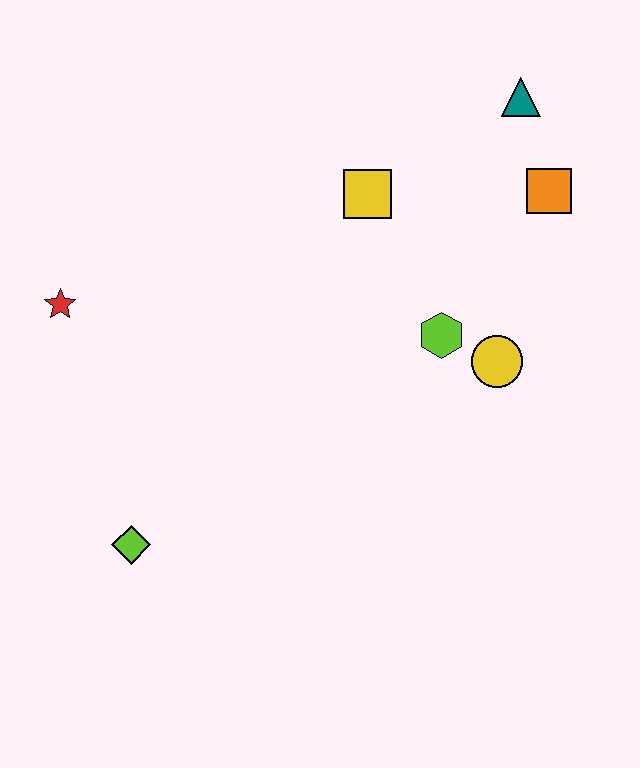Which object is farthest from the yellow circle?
The red star is farthest from the yellow circle.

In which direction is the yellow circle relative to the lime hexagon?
The yellow circle is to the right of the lime hexagon.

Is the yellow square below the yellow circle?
No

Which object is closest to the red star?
The lime diamond is closest to the red star.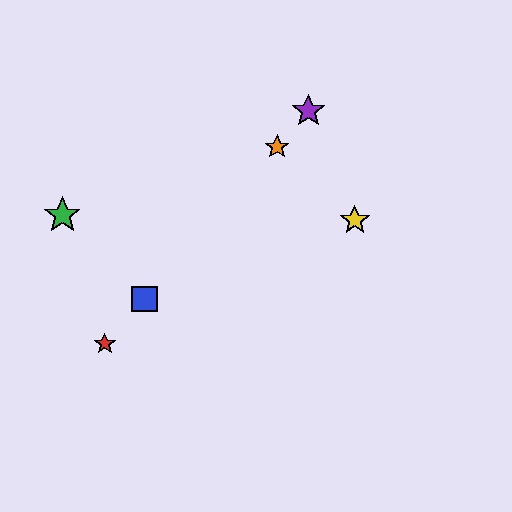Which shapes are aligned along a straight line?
The red star, the blue square, the purple star, the orange star are aligned along a straight line.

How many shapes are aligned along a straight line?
4 shapes (the red star, the blue square, the purple star, the orange star) are aligned along a straight line.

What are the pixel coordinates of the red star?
The red star is at (105, 344).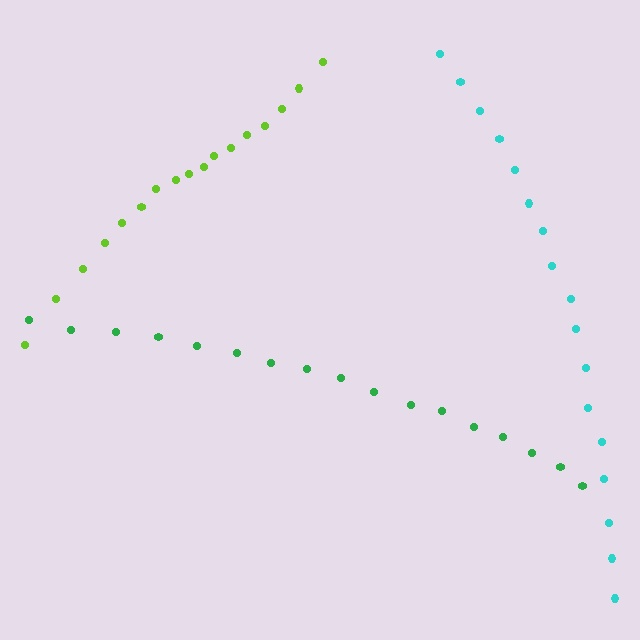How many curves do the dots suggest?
There are 3 distinct paths.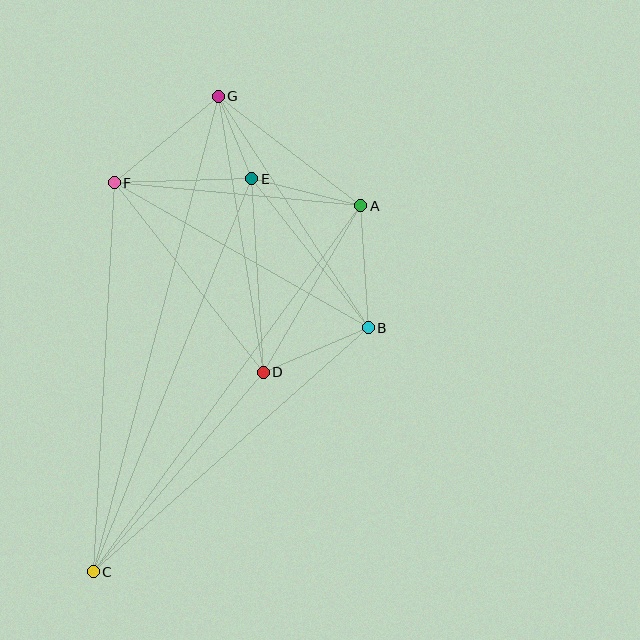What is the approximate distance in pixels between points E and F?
The distance between E and F is approximately 138 pixels.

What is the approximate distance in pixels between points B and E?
The distance between B and E is approximately 189 pixels.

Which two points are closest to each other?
Points E and G are closest to each other.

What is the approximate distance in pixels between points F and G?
The distance between F and G is approximately 135 pixels.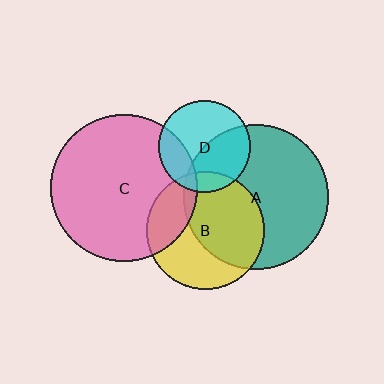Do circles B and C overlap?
Yes.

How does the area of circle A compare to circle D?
Approximately 2.5 times.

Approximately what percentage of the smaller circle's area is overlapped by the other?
Approximately 25%.